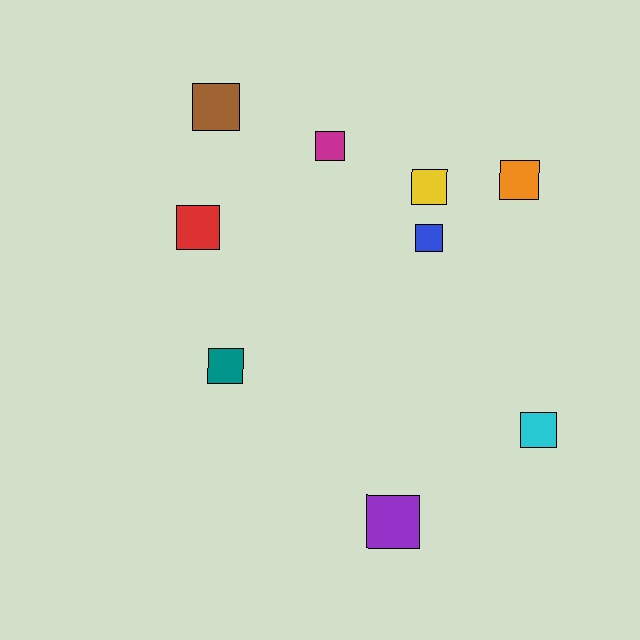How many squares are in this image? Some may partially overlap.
There are 9 squares.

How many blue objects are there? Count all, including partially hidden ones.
There is 1 blue object.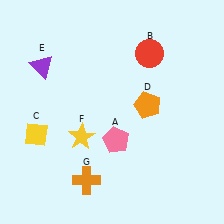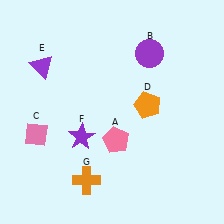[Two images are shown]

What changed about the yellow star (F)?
In Image 1, F is yellow. In Image 2, it changed to purple.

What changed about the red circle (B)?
In Image 1, B is red. In Image 2, it changed to purple.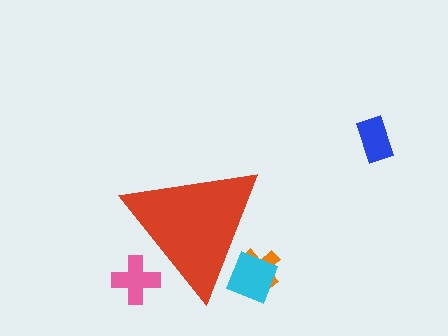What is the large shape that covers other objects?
A red triangle.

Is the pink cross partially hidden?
Yes, the pink cross is partially hidden behind the red triangle.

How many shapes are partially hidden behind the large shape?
3 shapes are partially hidden.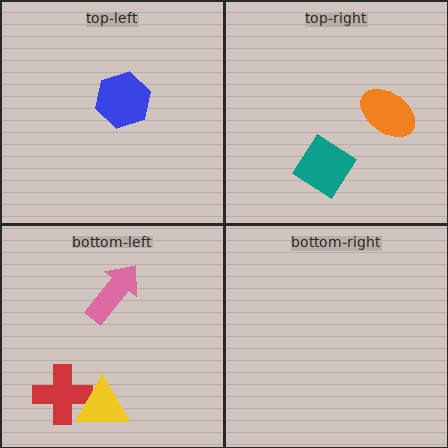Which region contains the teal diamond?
The top-right region.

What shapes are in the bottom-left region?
The red cross, the pink arrow, the yellow triangle.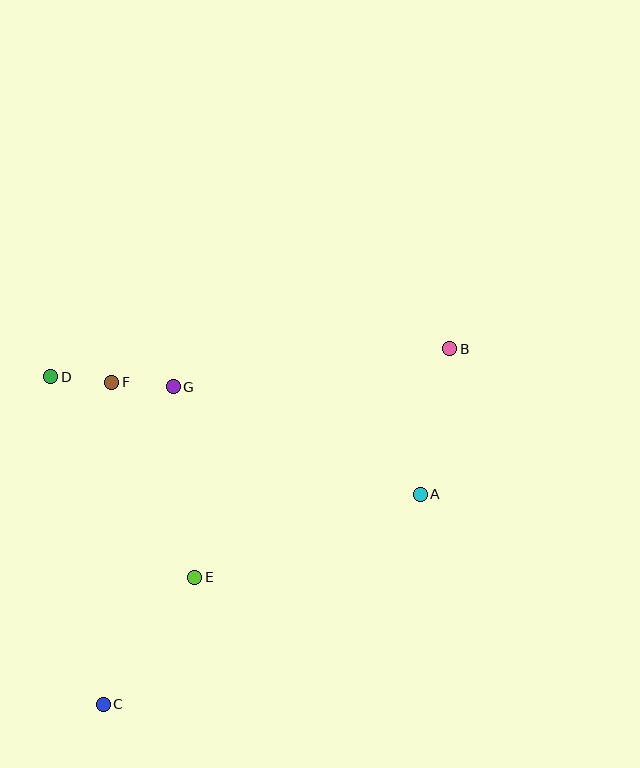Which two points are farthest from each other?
Points B and C are farthest from each other.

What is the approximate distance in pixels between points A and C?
The distance between A and C is approximately 380 pixels.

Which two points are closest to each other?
Points D and F are closest to each other.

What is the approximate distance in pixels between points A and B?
The distance between A and B is approximately 149 pixels.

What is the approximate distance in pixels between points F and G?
The distance between F and G is approximately 62 pixels.